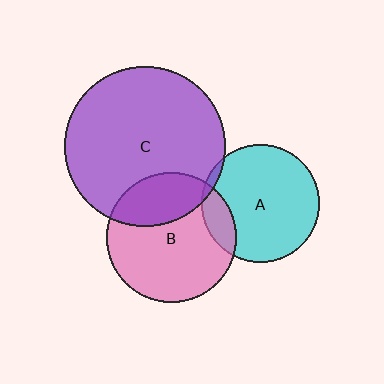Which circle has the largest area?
Circle C (purple).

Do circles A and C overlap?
Yes.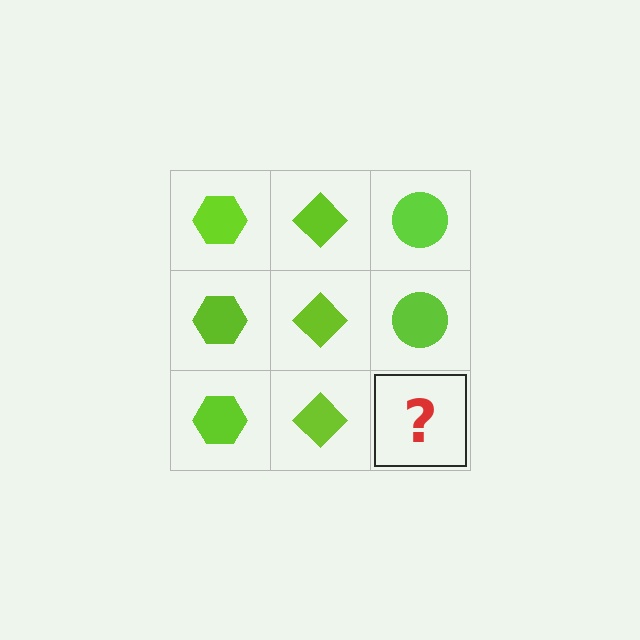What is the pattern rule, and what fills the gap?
The rule is that each column has a consistent shape. The gap should be filled with a lime circle.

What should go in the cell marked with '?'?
The missing cell should contain a lime circle.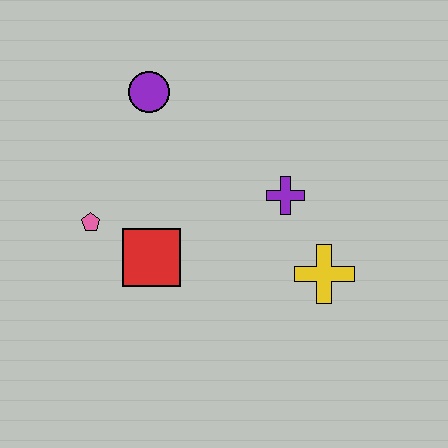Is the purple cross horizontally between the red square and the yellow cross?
Yes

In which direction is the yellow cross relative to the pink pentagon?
The yellow cross is to the right of the pink pentagon.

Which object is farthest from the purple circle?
The yellow cross is farthest from the purple circle.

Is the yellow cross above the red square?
No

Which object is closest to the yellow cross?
The purple cross is closest to the yellow cross.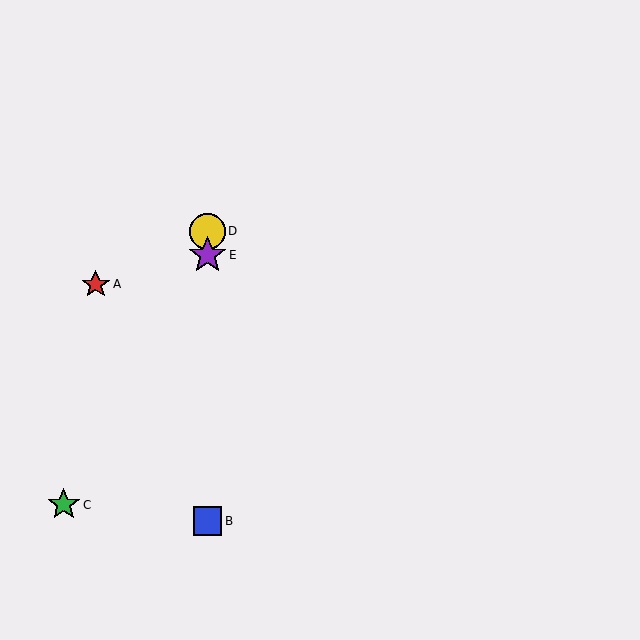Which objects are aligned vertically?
Objects B, D, E are aligned vertically.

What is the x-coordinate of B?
Object B is at x≈207.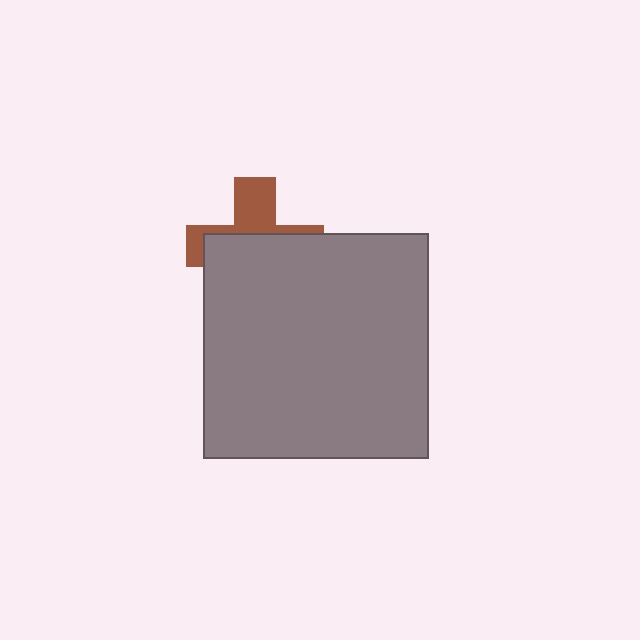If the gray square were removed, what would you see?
You would see the complete brown cross.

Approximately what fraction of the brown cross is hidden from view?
Roughly 62% of the brown cross is hidden behind the gray square.